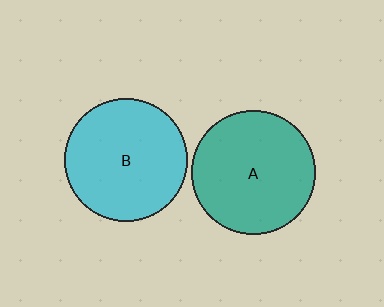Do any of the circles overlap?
No, none of the circles overlap.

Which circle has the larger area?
Circle A (teal).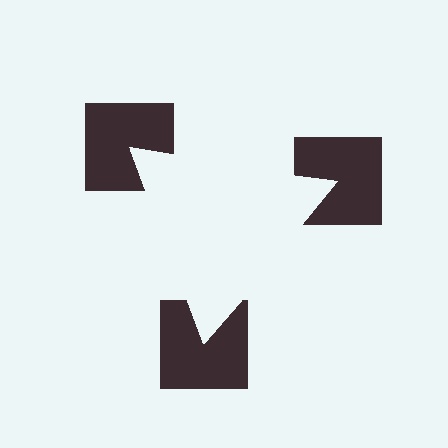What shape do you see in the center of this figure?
An illusory triangle — its edges are inferred from the aligned wedge cuts in the notched squares, not physically drawn.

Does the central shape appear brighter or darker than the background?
It typically appears slightly brighter than the background, even though no actual brightness change is drawn.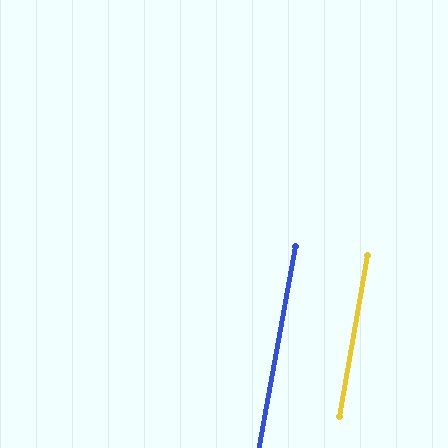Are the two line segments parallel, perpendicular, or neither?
Parallel — their directions differ by only 0.5°.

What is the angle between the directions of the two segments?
Approximately 1 degree.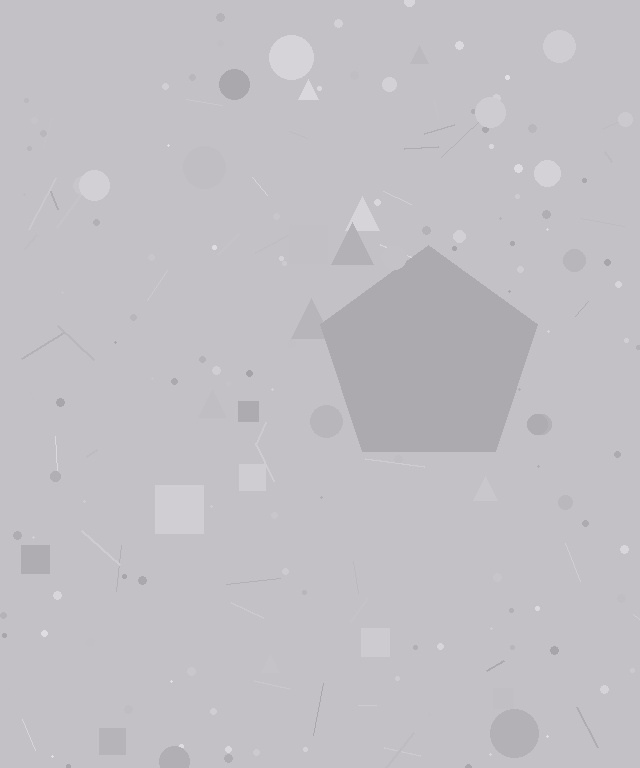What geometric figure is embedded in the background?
A pentagon is embedded in the background.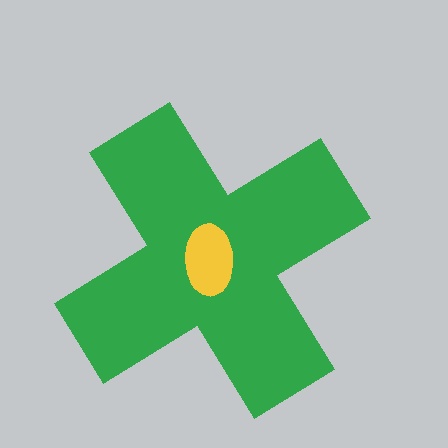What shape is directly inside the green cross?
The yellow ellipse.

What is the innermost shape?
The yellow ellipse.